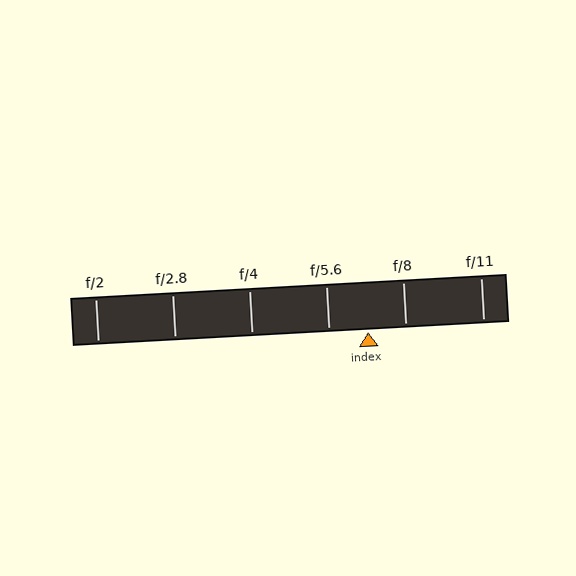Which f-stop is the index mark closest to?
The index mark is closest to f/8.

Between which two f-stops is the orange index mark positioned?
The index mark is between f/5.6 and f/8.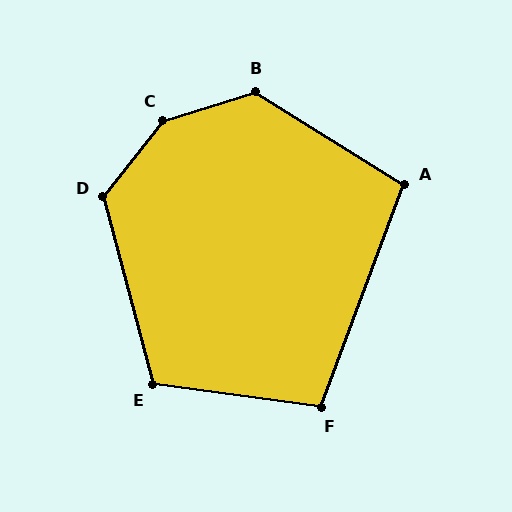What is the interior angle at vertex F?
Approximately 103 degrees (obtuse).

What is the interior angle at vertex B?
Approximately 130 degrees (obtuse).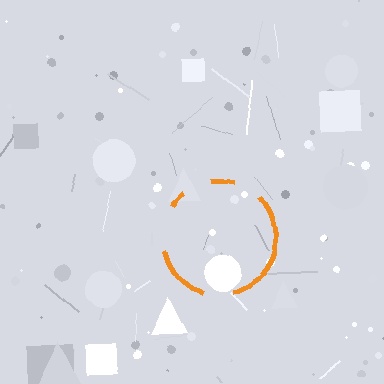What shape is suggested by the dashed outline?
The dashed outline suggests a circle.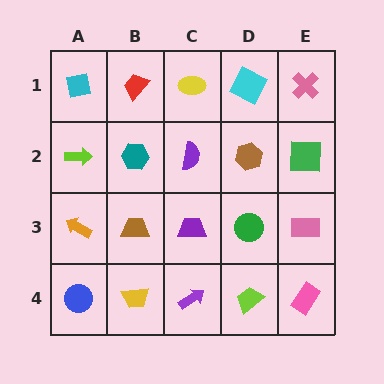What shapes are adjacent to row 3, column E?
A green square (row 2, column E), a pink rectangle (row 4, column E), a green circle (row 3, column D).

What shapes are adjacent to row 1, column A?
A lime arrow (row 2, column A), a red trapezoid (row 1, column B).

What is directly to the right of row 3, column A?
A brown trapezoid.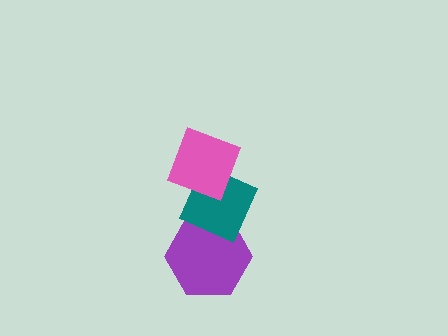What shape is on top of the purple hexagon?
The teal diamond is on top of the purple hexagon.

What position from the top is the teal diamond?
The teal diamond is 2nd from the top.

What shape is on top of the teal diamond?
The pink diamond is on top of the teal diamond.